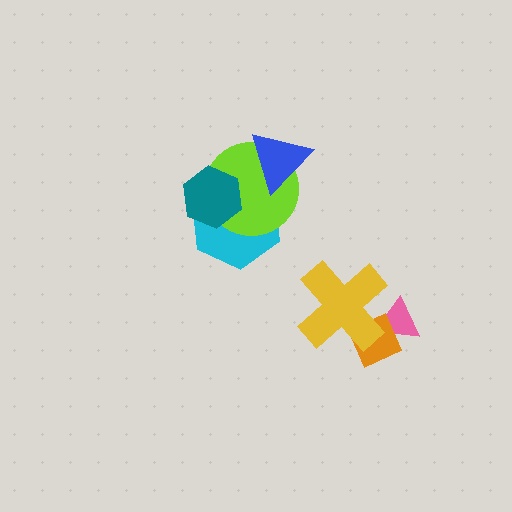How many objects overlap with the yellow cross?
2 objects overlap with the yellow cross.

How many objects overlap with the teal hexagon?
2 objects overlap with the teal hexagon.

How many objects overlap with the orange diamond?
2 objects overlap with the orange diamond.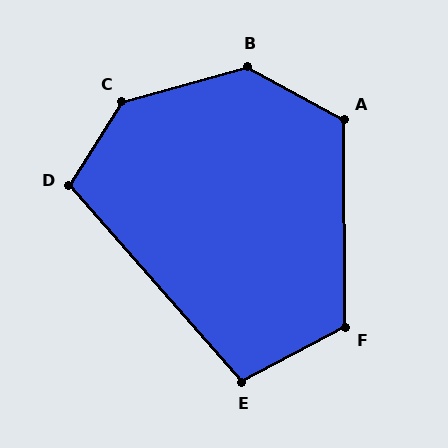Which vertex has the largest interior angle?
C, at approximately 138 degrees.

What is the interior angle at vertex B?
Approximately 135 degrees (obtuse).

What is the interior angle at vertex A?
Approximately 119 degrees (obtuse).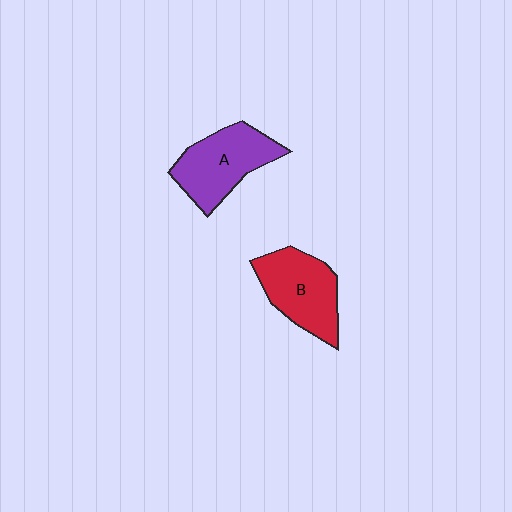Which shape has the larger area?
Shape A (purple).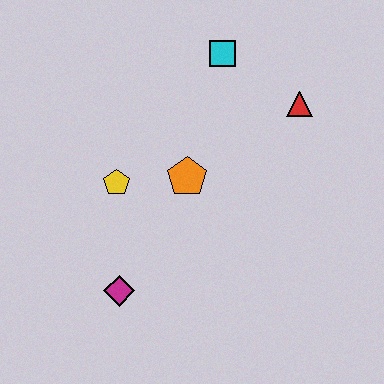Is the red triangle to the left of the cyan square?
No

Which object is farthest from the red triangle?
The magenta diamond is farthest from the red triangle.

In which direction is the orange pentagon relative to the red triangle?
The orange pentagon is to the left of the red triangle.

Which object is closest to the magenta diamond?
The yellow pentagon is closest to the magenta diamond.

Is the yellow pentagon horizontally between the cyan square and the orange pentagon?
No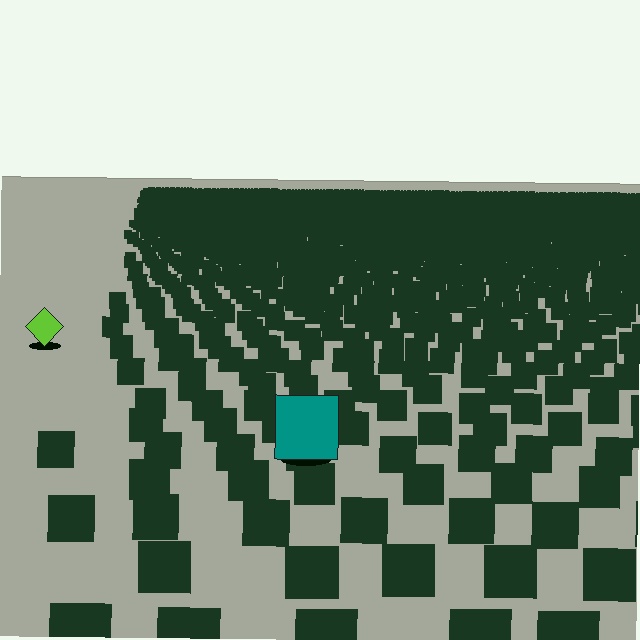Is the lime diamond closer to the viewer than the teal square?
No. The teal square is closer — you can tell from the texture gradient: the ground texture is coarser near it.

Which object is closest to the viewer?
The teal square is closest. The texture marks near it are larger and more spread out.